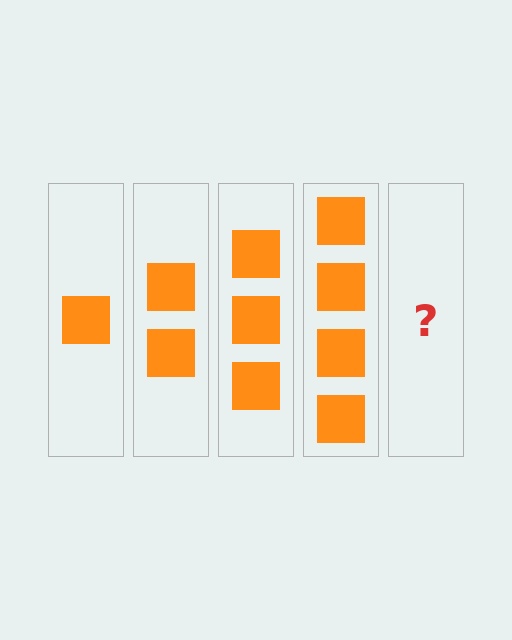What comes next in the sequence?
The next element should be 5 squares.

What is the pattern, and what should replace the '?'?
The pattern is that each step adds one more square. The '?' should be 5 squares.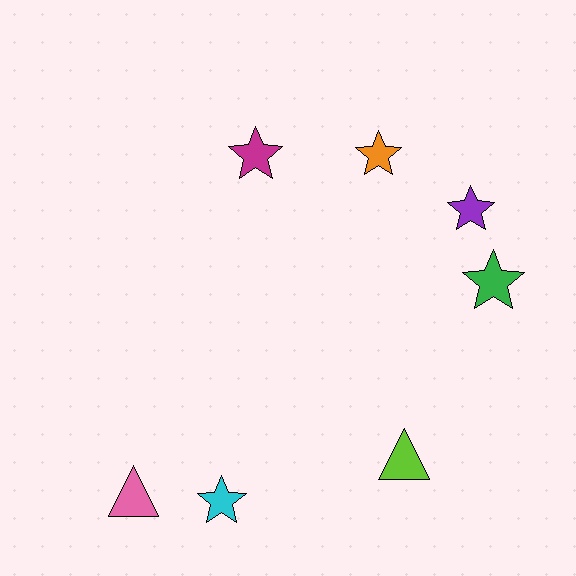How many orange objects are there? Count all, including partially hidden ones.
There is 1 orange object.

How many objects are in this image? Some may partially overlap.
There are 7 objects.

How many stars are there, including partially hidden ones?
There are 5 stars.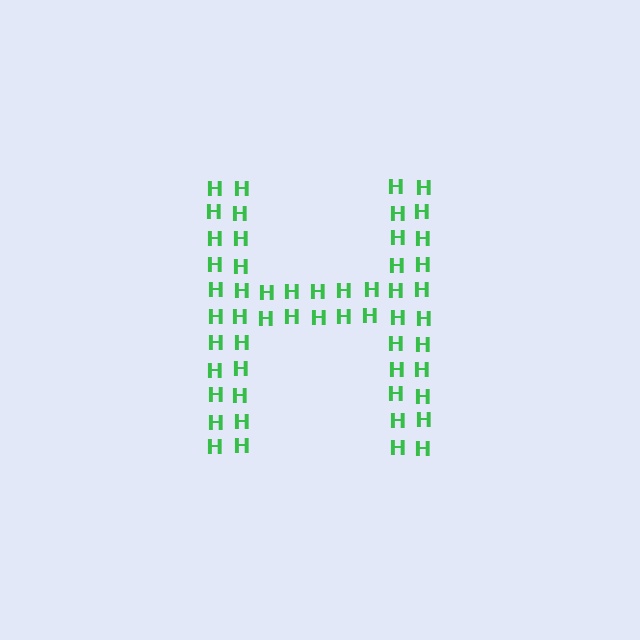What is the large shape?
The large shape is the letter H.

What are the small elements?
The small elements are letter H's.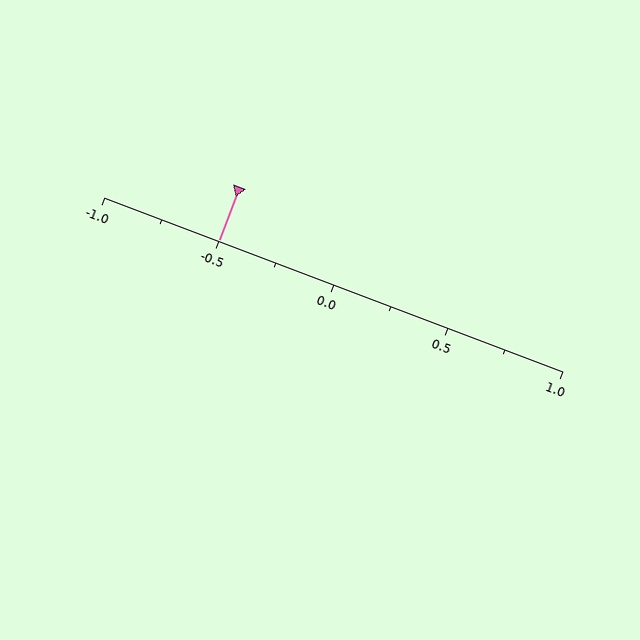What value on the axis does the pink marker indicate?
The marker indicates approximately -0.5.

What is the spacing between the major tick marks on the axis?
The major ticks are spaced 0.5 apart.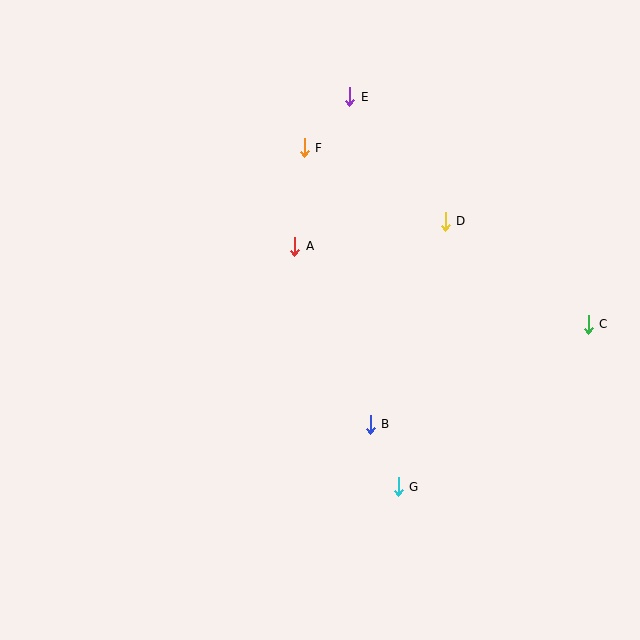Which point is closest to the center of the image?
Point A at (295, 246) is closest to the center.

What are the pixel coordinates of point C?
Point C is at (588, 324).